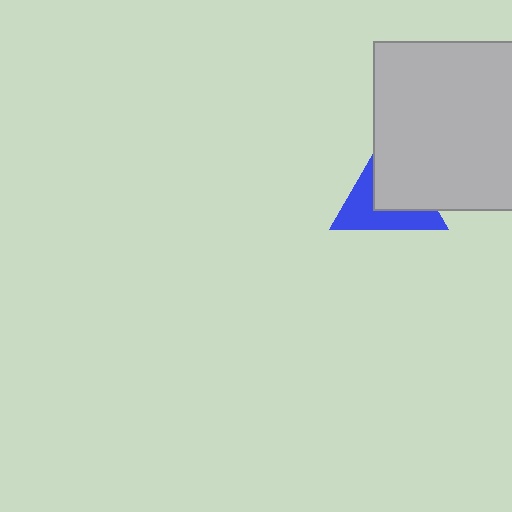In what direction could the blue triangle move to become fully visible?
The blue triangle could move toward the lower-left. That would shift it out from behind the light gray square entirely.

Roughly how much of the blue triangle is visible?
About half of it is visible (roughly 48%).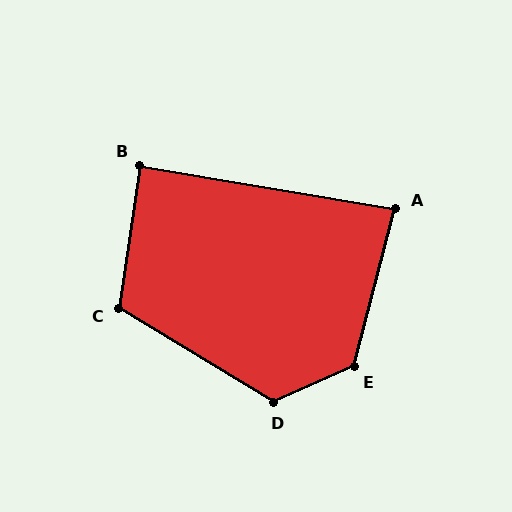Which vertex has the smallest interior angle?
A, at approximately 85 degrees.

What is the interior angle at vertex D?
Approximately 125 degrees (obtuse).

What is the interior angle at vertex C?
Approximately 113 degrees (obtuse).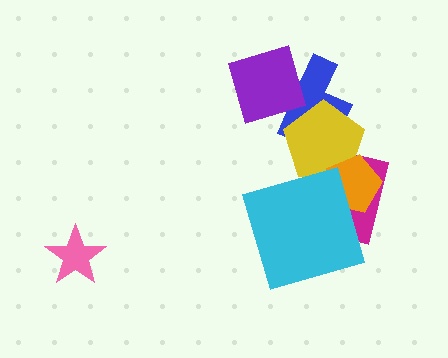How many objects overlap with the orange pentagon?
3 objects overlap with the orange pentagon.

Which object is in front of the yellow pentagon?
The orange pentagon is in front of the yellow pentagon.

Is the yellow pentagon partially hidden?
Yes, it is partially covered by another shape.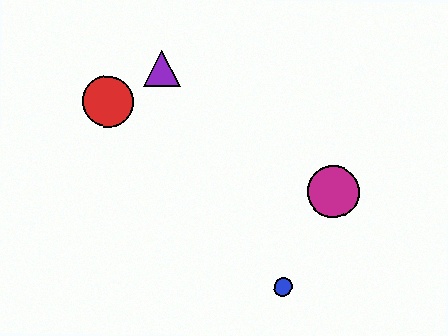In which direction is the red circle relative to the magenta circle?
The red circle is to the left of the magenta circle.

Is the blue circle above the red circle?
No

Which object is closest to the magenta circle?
The blue circle is closest to the magenta circle.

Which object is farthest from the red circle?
The blue circle is farthest from the red circle.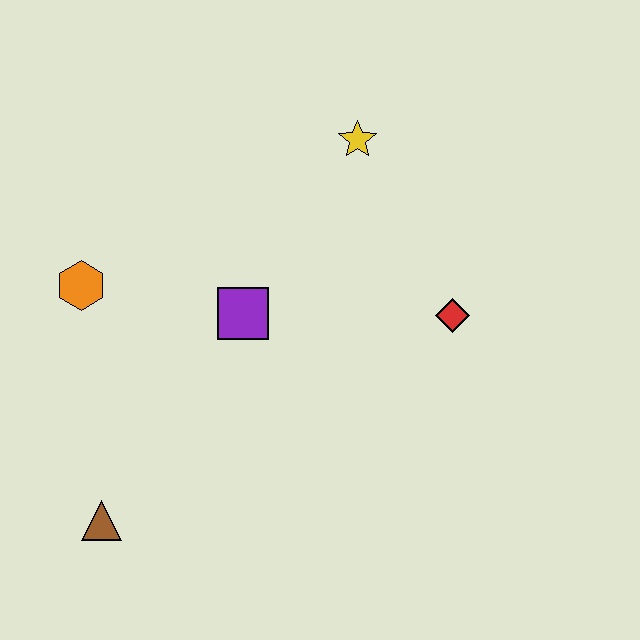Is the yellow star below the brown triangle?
No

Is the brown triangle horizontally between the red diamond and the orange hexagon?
Yes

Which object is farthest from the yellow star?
The brown triangle is farthest from the yellow star.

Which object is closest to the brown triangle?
The orange hexagon is closest to the brown triangle.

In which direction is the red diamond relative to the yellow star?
The red diamond is below the yellow star.